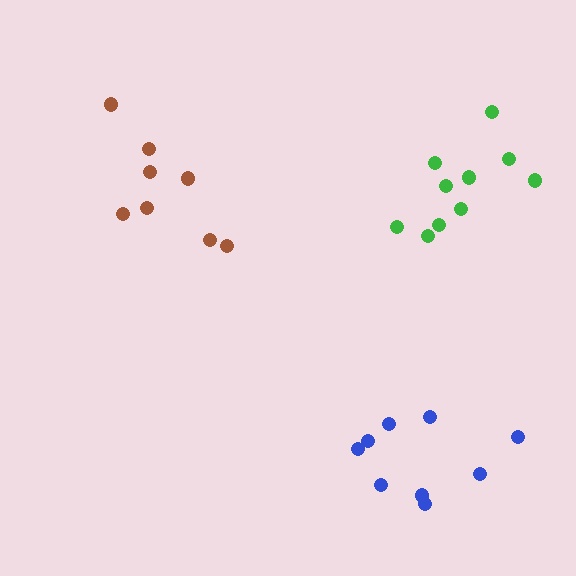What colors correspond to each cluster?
The clusters are colored: green, blue, brown.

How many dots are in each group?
Group 1: 10 dots, Group 2: 9 dots, Group 3: 8 dots (27 total).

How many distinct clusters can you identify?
There are 3 distinct clusters.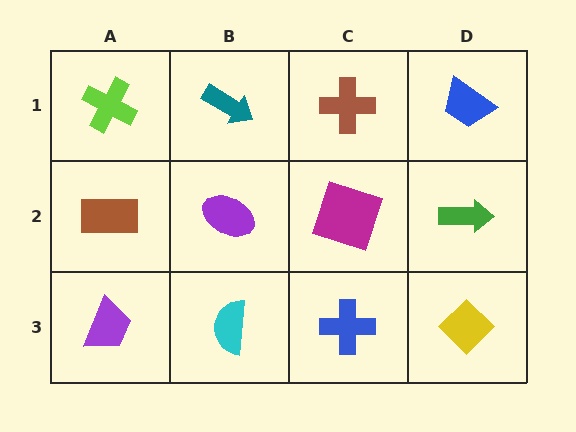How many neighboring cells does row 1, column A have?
2.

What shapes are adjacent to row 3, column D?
A green arrow (row 2, column D), a blue cross (row 3, column C).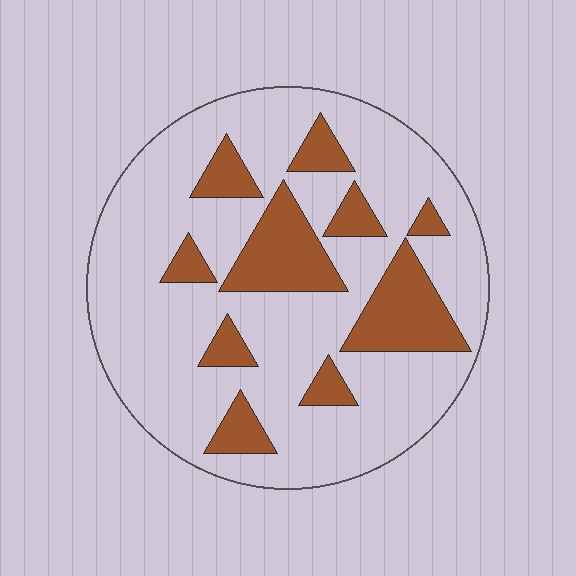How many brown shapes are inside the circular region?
10.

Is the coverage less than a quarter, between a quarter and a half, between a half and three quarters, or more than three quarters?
Less than a quarter.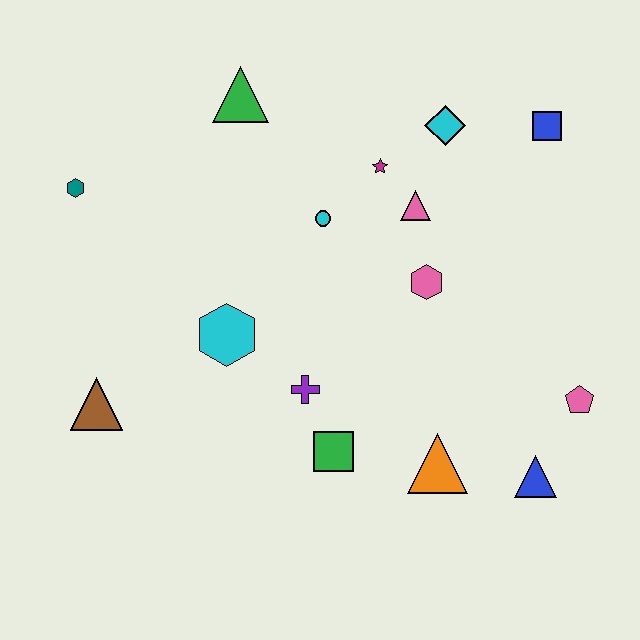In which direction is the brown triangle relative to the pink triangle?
The brown triangle is to the left of the pink triangle.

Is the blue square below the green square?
No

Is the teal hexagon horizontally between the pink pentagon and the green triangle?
No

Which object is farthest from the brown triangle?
The blue square is farthest from the brown triangle.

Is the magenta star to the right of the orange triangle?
No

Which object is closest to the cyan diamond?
The magenta star is closest to the cyan diamond.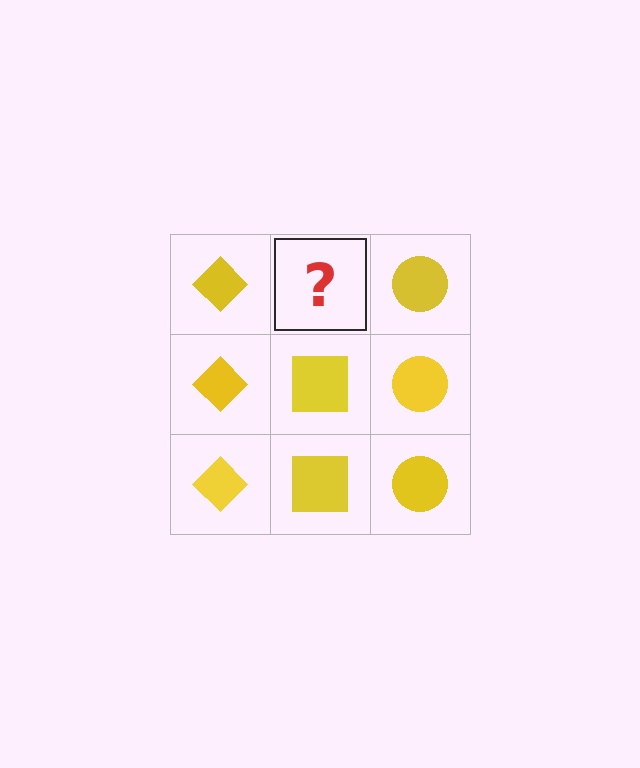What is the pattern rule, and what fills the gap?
The rule is that each column has a consistent shape. The gap should be filled with a yellow square.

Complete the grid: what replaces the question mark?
The question mark should be replaced with a yellow square.